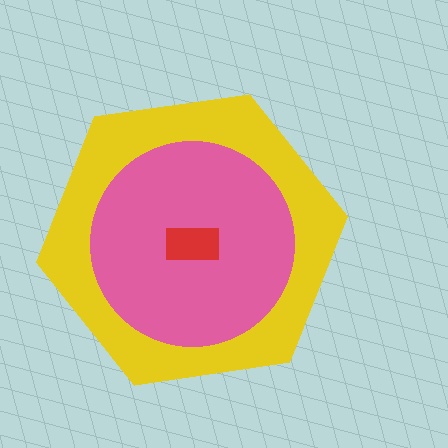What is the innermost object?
The red rectangle.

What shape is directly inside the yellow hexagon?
The pink circle.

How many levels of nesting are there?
3.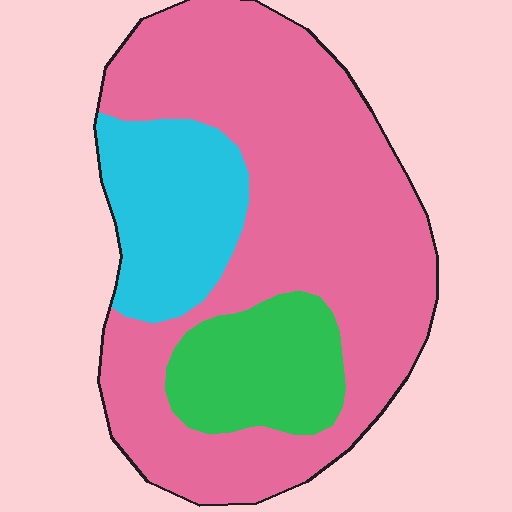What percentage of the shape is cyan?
Cyan takes up about one sixth (1/6) of the shape.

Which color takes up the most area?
Pink, at roughly 65%.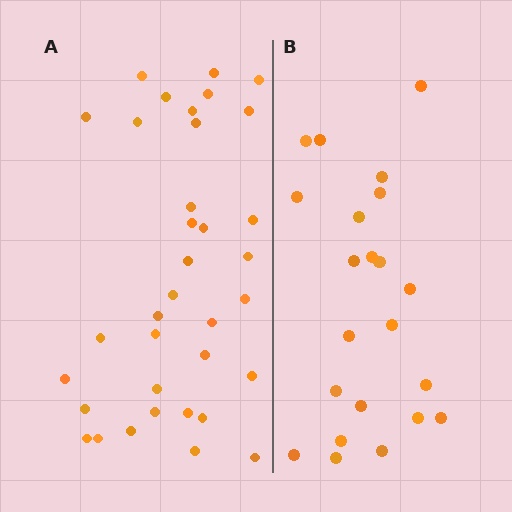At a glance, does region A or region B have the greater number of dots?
Region A (the left region) has more dots.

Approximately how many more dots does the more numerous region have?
Region A has approximately 15 more dots than region B.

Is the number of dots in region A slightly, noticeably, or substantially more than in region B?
Region A has substantially more. The ratio is roughly 1.6 to 1.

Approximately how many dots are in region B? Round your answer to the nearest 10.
About 20 dots. (The exact count is 22, which rounds to 20.)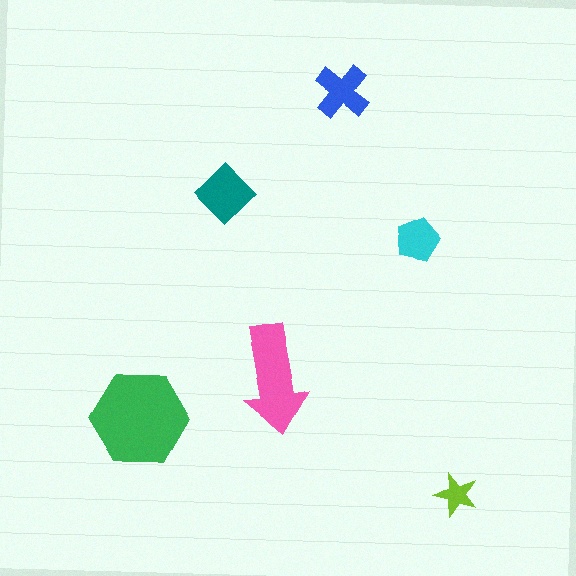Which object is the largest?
The green hexagon.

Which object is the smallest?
The lime star.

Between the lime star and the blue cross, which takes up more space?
The blue cross.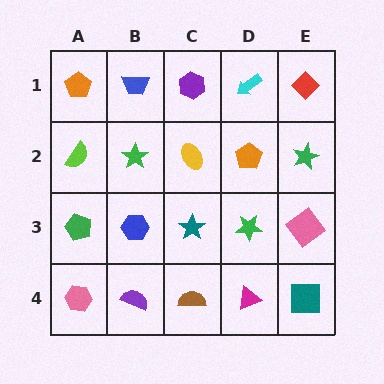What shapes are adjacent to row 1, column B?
A green star (row 2, column B), an orange pentagon (row 1, column A), a purple hexagon (row 1, column C).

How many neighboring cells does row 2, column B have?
4.